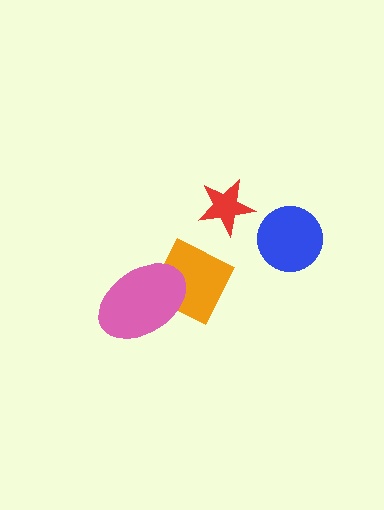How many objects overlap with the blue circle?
0 objects overlap with the blue circle.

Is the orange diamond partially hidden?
Yes, it is partially covered by another shape.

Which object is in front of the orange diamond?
The pink ellipse is in front of the orange diamond.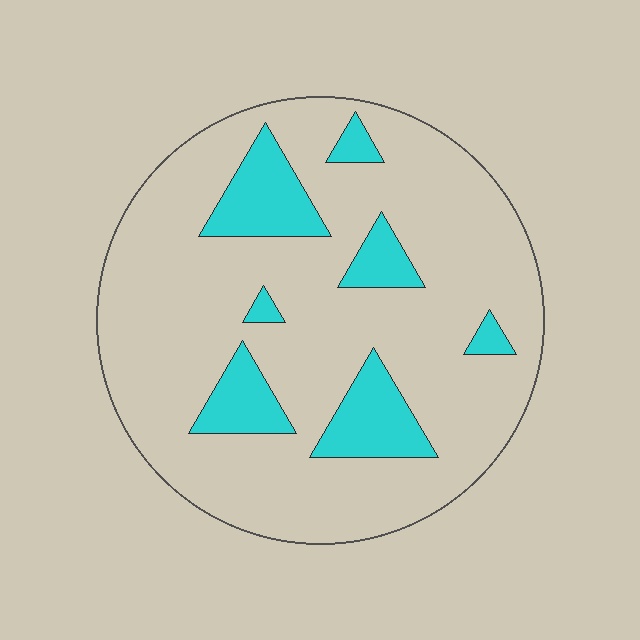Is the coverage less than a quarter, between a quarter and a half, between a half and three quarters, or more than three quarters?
Less than a quarter.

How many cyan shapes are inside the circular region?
7.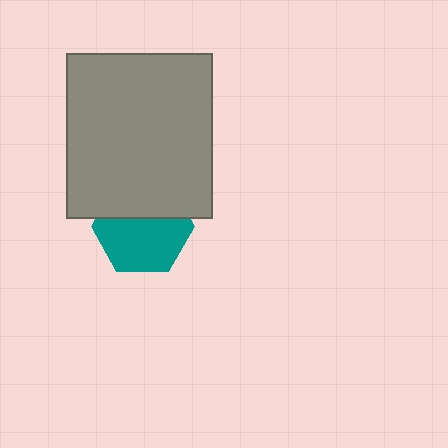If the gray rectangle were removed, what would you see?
You would see the complete teal hexagon.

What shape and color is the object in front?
The object in front is a gray rectangle.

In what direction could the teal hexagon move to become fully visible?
The teal hexagon could move down. That would shift it out from behind the gray rectangle entirely.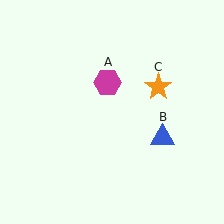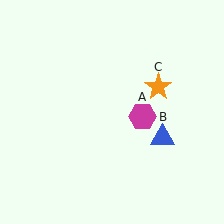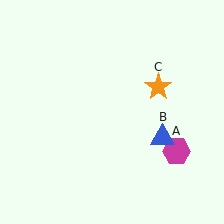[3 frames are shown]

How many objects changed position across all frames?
1 object changed position: magenta hexagon (object A).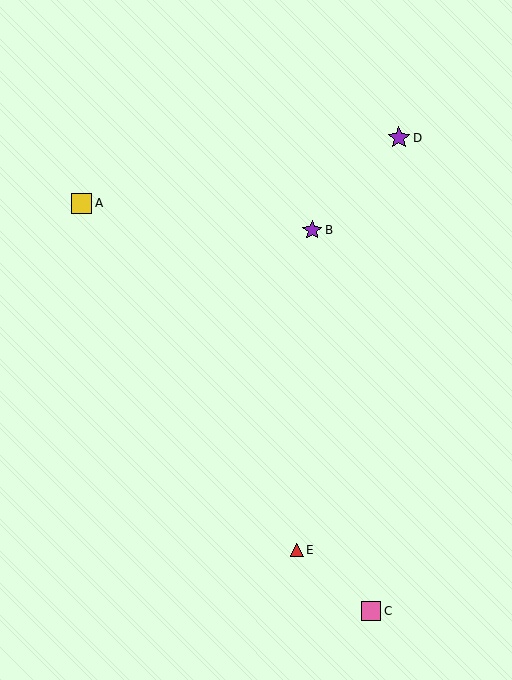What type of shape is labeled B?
Shape B is a purple star.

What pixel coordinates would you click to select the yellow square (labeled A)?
Click at (82, 203) to select the yellow square A.